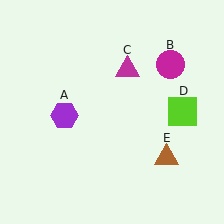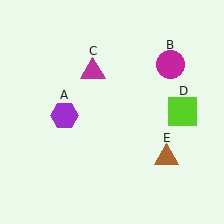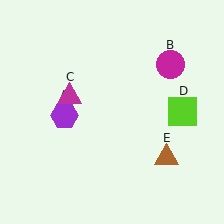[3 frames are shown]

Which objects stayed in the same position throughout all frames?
Purple hexagon (object A) and magenta circle (object B) and lime square (object D) and brown triangle (object E) remained stationary.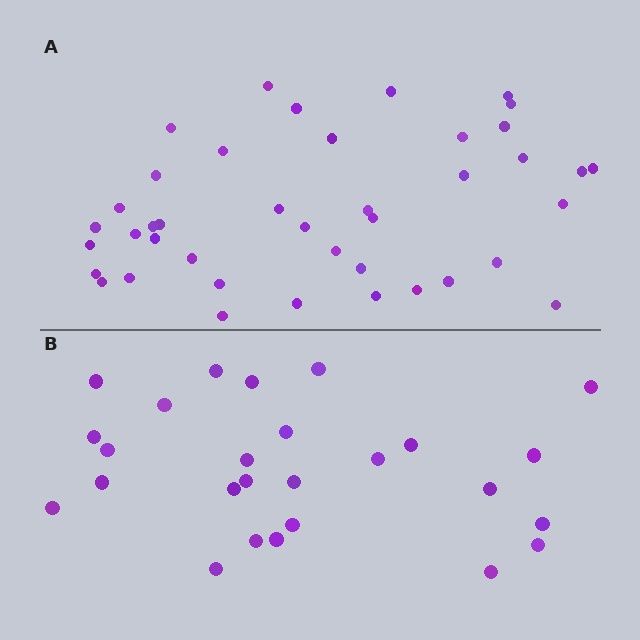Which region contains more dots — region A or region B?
Region A (the top region) has more dots.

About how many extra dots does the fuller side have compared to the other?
Region A has approximately 15 more dots than region B.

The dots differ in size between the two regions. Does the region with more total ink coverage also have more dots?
No. Region B has more total ink coverage because its dots are larger, but region A actually contains more individual dots. Total area can be misleading — the number of items is what matters here.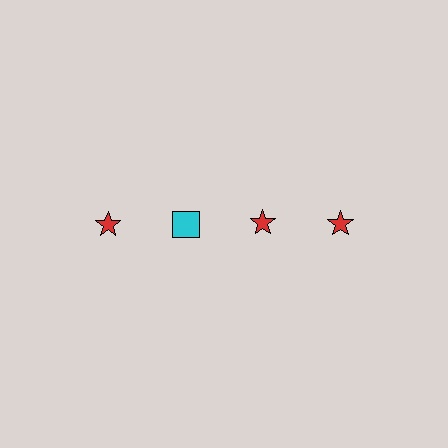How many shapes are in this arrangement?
There are 4 shapes arranged in a grid pattern.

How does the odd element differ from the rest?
It differs in both color (cyan instead of red) and shape (square instead of star).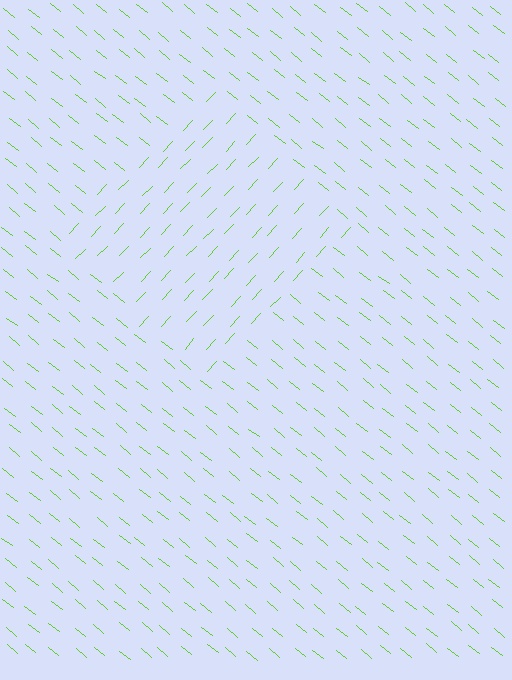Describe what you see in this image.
The image is filled with small lime line segments. A diamond region in the image has lines oriented differently from the surrounding lines, creating a visible texture boundary.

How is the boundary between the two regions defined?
The boundary is defined purely by a change in line orientation (approximately 85 degrees difference). All lines are the same color and thickness.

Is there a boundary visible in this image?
Yes, there is a texture boundary formed by a change in line orientation.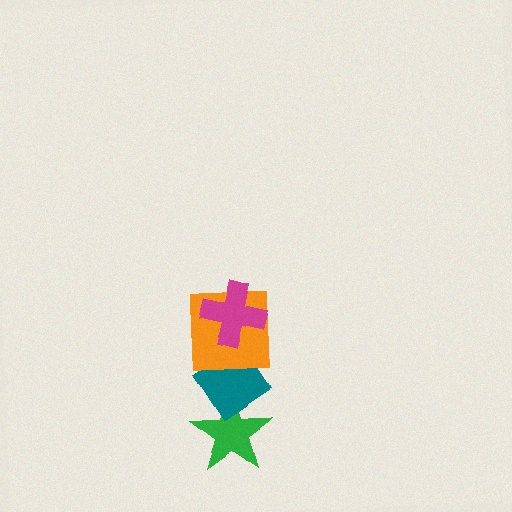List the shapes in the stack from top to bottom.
From top to bottom: the magenta cross, the orange square, the teal diamond, the green star.